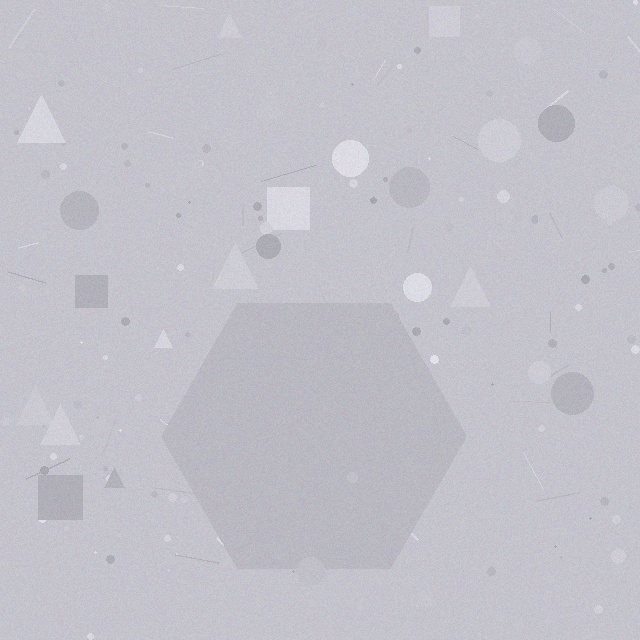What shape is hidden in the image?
A hexagon is hidden in the image.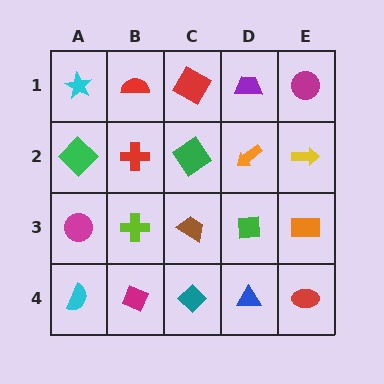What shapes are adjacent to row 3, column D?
An orange arrow (row 2, column D), a blue triangle (row 4, column D), a brown trapezoid (row 3, column C), an orange rectangle (row 3, column E).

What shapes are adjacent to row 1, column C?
A green diamond (row 2, column C), a red semicircle (row 1, column B), a purple trapezoid (row 1, column D).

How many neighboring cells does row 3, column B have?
4.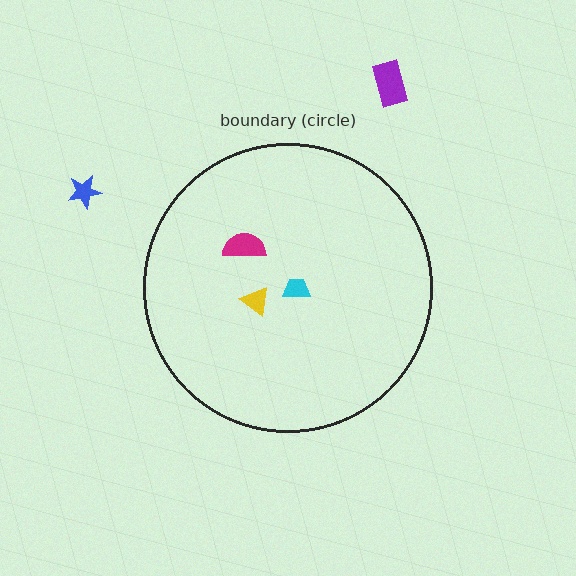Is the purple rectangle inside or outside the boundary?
Outside.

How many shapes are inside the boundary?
3 inside, 2 outside.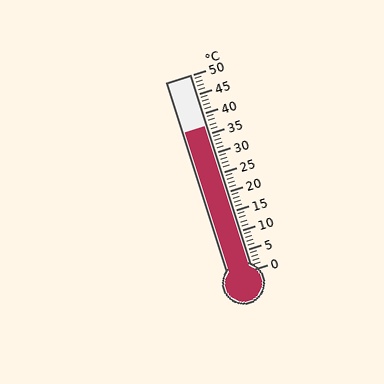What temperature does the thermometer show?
The thermometer shows approximately 37°C.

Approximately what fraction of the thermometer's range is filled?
The thermometer is filled to approximately 75% of its range.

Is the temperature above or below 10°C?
The temperature is above 10°C.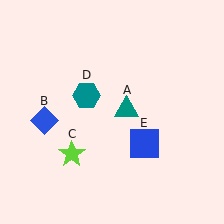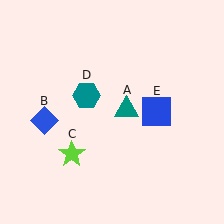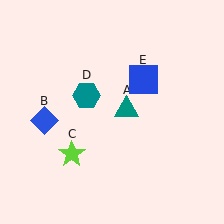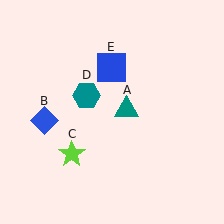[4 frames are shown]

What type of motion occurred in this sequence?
The blue square (object E) rotated counterclockwise around the center of the scene.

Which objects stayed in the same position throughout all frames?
Teal triangle (object A) and blue diamond (object B) and lime star (object C) and teal hexagon (object D) remained stationary.